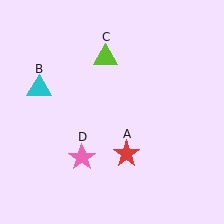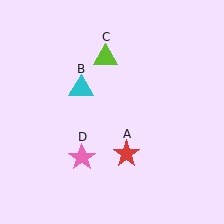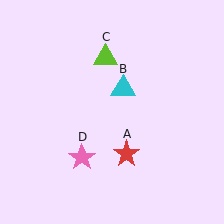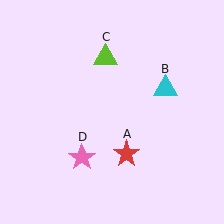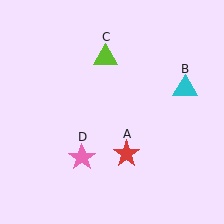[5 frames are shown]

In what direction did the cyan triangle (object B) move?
The cyan triangle (object B) moved right.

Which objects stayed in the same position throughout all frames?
Red star (object A) and lime triangle (object C) and pink star (object D) remained stationary.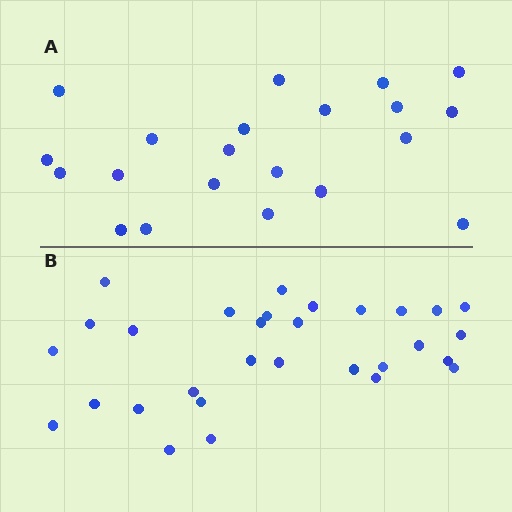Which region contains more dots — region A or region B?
Region B (the bottom region) has more dots.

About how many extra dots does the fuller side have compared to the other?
Region B has roughly 8 or so more dots than region A.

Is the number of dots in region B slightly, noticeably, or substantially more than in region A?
Region B has noticeably more, but not dramatically so. The ratio is roughly 1.4 to 1.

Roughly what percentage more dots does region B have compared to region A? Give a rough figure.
About 45% more.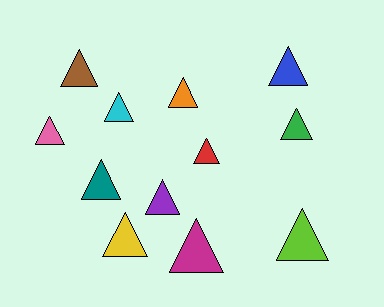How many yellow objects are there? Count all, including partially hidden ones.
There is 1 yellow object.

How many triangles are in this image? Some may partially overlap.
There are 12 triangles.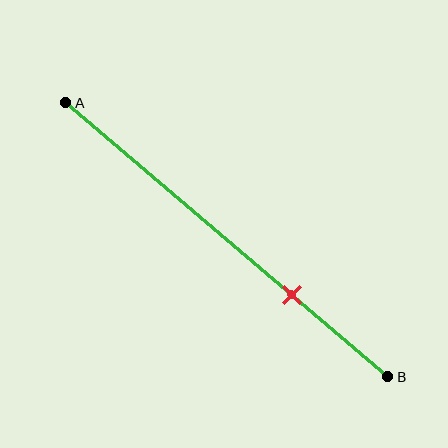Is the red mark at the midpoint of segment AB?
No, the mark is at about 70% from A, not at the 50% midpoint.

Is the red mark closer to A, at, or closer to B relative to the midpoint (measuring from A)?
The red mark is closer to point B than the midpoint of segment AB.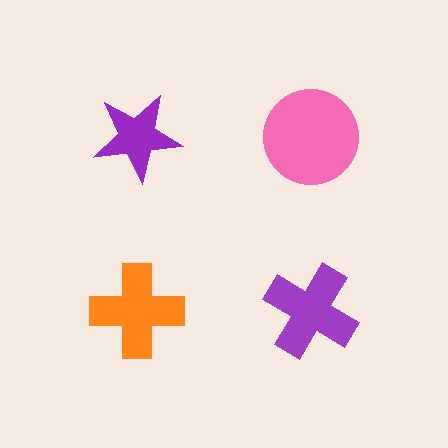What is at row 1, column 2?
A pink circle.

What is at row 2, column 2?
A purple cross.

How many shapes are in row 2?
2 shapes.